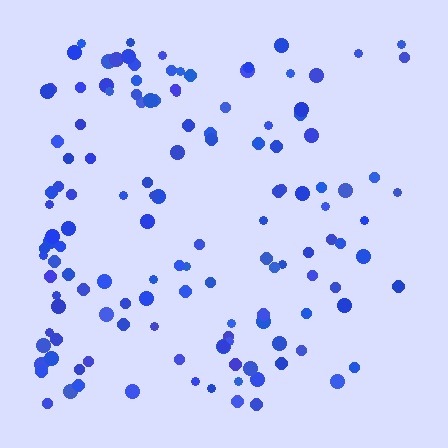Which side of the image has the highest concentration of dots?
The left.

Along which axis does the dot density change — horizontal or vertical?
Horizontal.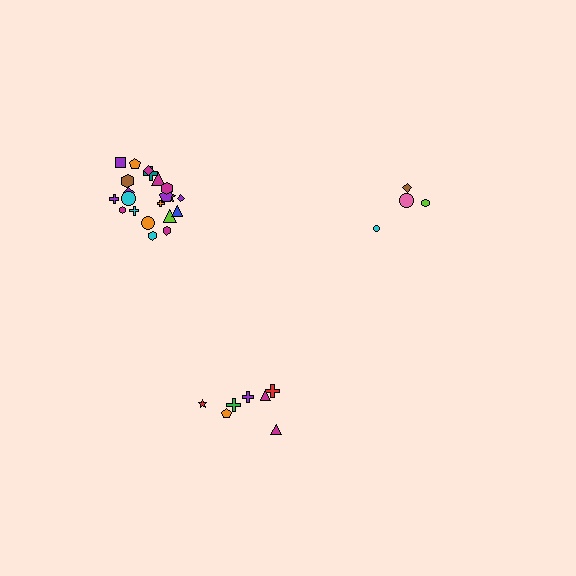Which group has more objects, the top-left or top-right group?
The top-left group.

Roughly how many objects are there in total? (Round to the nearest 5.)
Roughly 35 objects in total.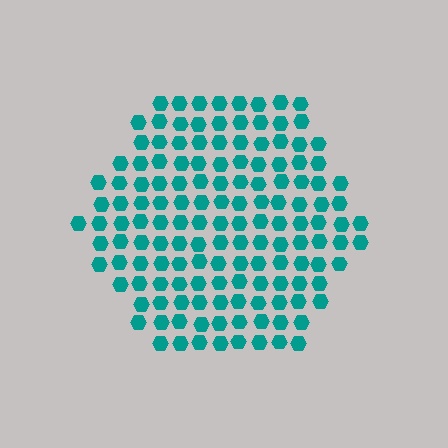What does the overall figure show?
The overall figure shows a hexagon.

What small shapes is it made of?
It is made of small hexagons.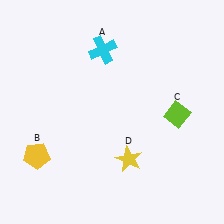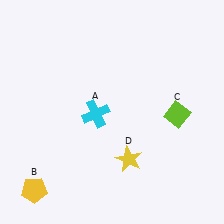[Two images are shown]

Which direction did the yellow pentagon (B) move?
The yellow pentagon (B) moved down.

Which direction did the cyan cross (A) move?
The cyan cross (A) moved down.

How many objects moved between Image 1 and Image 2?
2 objects moved between the two images.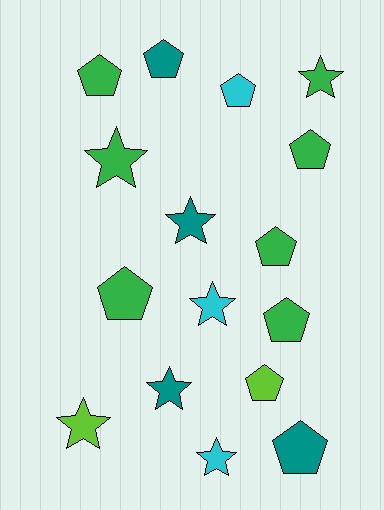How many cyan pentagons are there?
There is 1 cyan pentagon.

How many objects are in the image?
There are 16 objects.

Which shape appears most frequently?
Pentagon, with 9 objects.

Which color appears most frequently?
Green, with 7 objects.